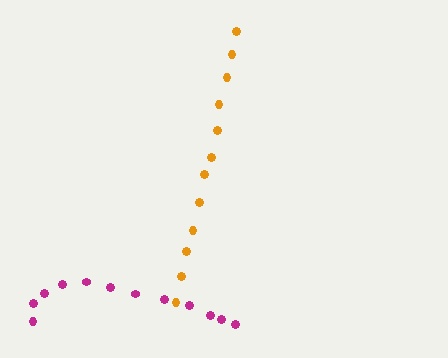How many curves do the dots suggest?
There are 2 distinct paths.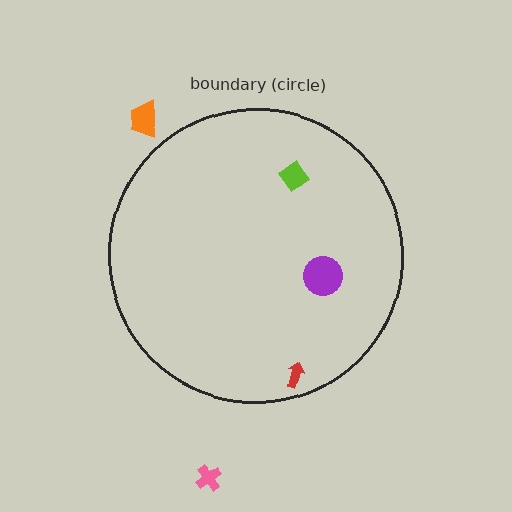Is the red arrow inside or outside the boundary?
Inside.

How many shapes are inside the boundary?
3 inside, 2 outside.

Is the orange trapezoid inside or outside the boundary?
Outside.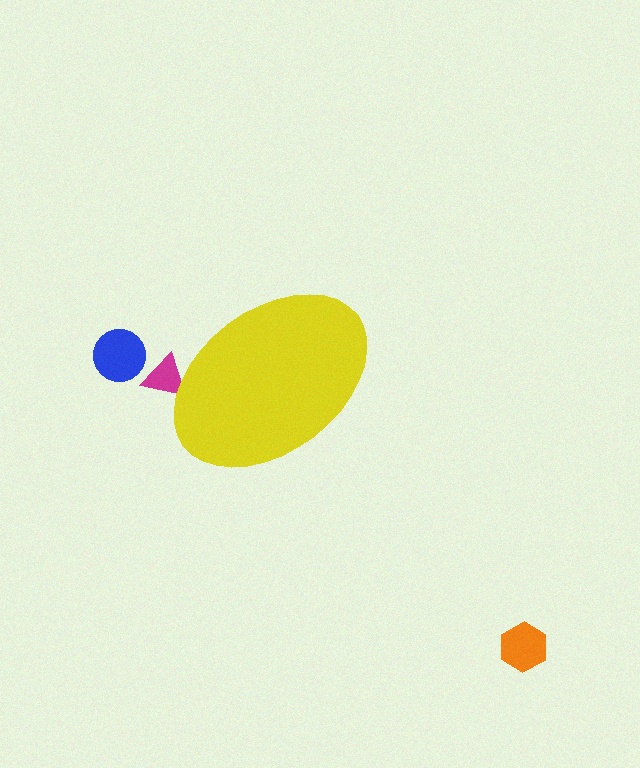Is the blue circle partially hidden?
No, the blue circle is fully visible.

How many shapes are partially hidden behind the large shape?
1 shape is partially hidden.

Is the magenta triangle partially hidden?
Yes, the magenta triangle is partially hidden behind the yellow ellipse.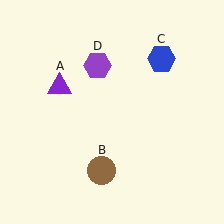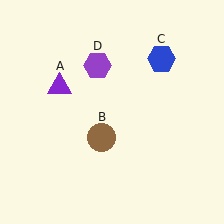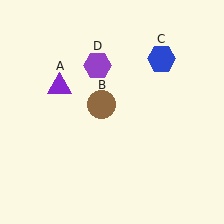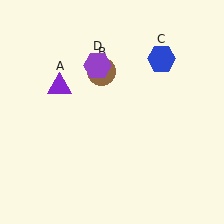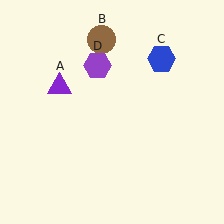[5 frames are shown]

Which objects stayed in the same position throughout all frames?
Purple triangle (object A) and blue hexagon (object C) and purple hexagon (object D) remained stationary.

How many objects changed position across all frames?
1 object changed position: brown circle (object B).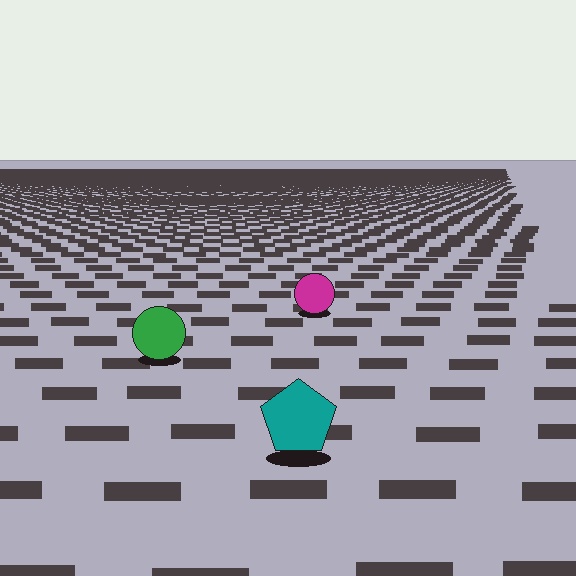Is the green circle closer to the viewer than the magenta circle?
Yes. The green circle is closer — you can tell from the texture gradient: the ground texture is coarser near it.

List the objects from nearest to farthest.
From nearest to farthest: the teal pentagon, the green circle, the magenta circle.